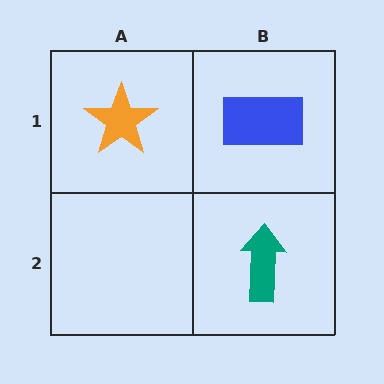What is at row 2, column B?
A teal arrow.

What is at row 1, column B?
A blue rectangle.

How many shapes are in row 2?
1 shape.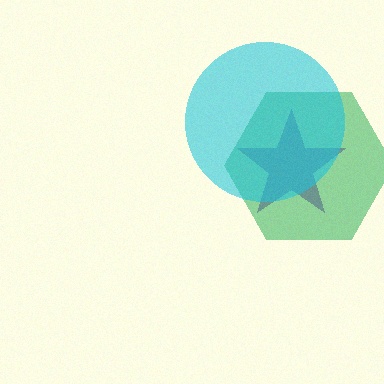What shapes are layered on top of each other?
The layered shapes are: a purple star, a green hexagon, a cyan circle.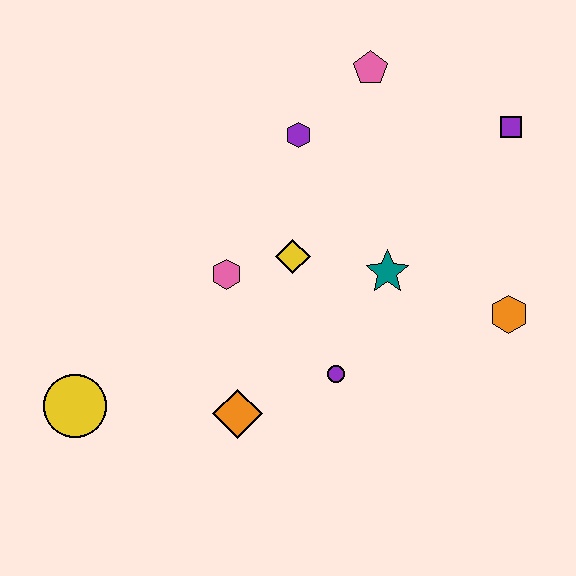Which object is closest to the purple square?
The pink pentagon is closest to the purple square.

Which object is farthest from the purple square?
The yellow circle is farthest from the purple square.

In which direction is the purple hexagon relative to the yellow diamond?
The purple hexagon is above the yellow diamond.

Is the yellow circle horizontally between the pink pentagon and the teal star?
No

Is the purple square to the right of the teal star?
Yes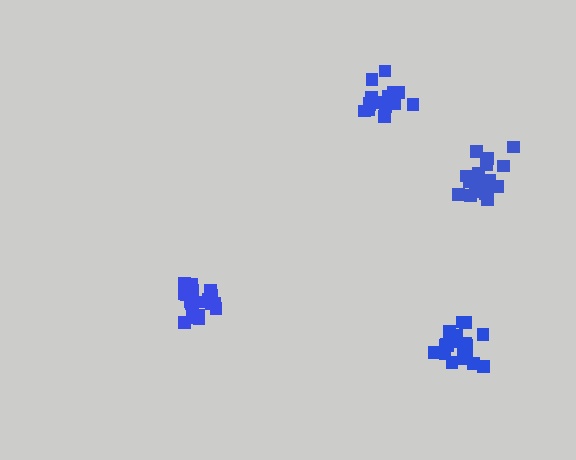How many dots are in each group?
Group 1: 15 dots, Group 2: 21 dots, Group 3: 20 dots, Group 4: 21 dots (77 total).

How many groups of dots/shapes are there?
There are 4 groups.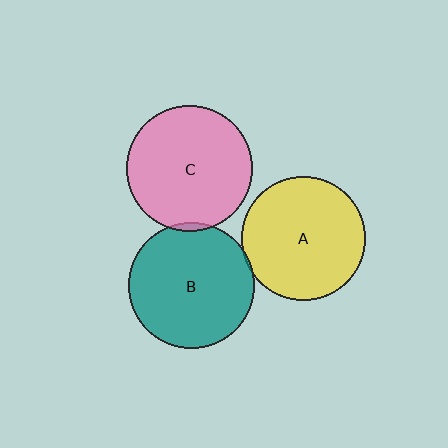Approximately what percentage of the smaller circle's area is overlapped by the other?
Approximately 5%.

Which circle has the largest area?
Circle B (teal).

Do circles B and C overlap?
Yes.